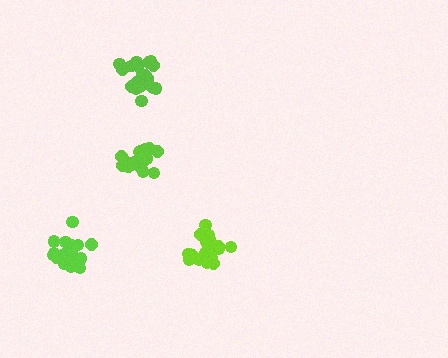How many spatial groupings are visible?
There are 4 spatial groupings.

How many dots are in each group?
Group 1: 19 dots, Group 2: 19 dots, Group 3: 19 dots, Group 4: 19 dots (76 total).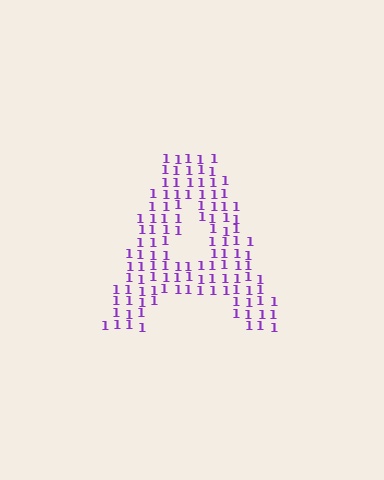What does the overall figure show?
The overall figure shows the letter A.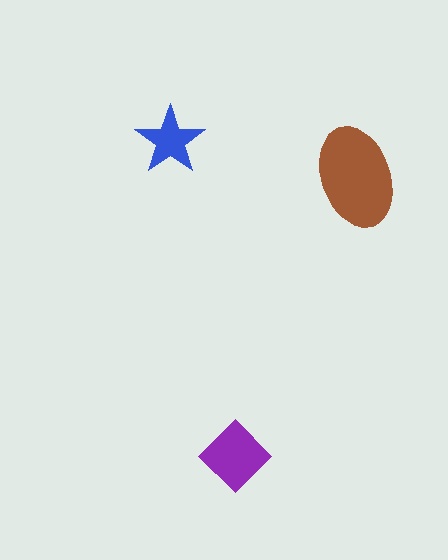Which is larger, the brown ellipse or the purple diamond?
The brown ellipse.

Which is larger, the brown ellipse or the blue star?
The brown ellipse.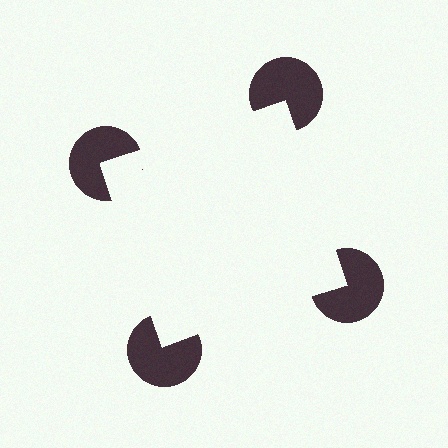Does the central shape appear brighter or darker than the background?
It typically appears slightly brighter than the background, even though no actual brightness change is drawn.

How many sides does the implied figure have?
4 sides.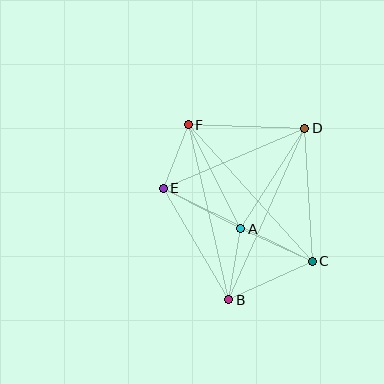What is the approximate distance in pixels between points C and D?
The distance between C and D is approximately 133 pixels.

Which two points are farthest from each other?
Points B and D are farthest from each other.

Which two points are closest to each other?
Points E and F are closest to each other.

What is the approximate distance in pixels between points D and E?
The distance between D and E is approximately 154 pixels.